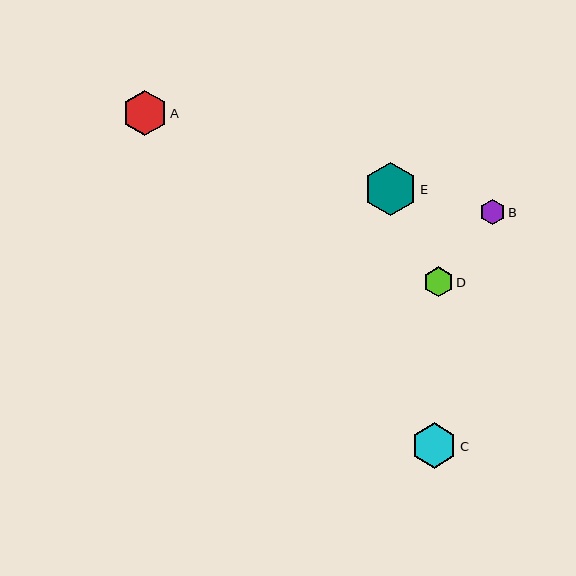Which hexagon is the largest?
Hexagon E is the largest with a size of approximately 53 pixels.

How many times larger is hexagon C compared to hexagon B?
Hexagon C is approximately 1.8 times the size of hexagon B.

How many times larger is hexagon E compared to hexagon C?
Hexagon E is approximately 1.2 times the size of hexagon C.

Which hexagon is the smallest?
Hexagon B is the smallest with a size of approximately 25 pixels.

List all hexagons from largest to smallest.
From largest to smallest: E, C, A, D, B.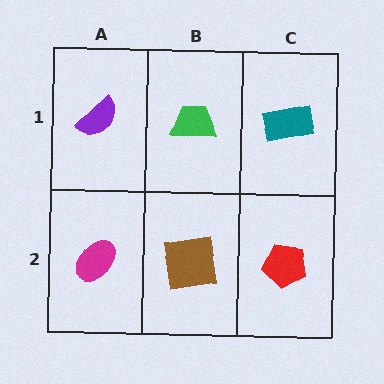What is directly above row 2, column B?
A green trapezoid.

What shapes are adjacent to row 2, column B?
A green trapezoid (row 1, column B), a magenta ellipse (row 2, column A), a red pentagon (row 2, column C).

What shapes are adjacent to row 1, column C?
A red pentagon (row 2, column C), a green trapezoid (row 1, column B).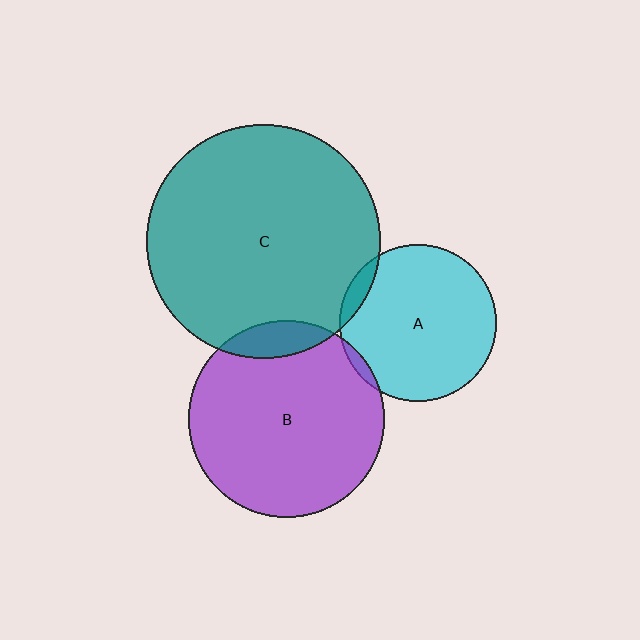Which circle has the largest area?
Circle C (teal).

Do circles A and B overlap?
Yes.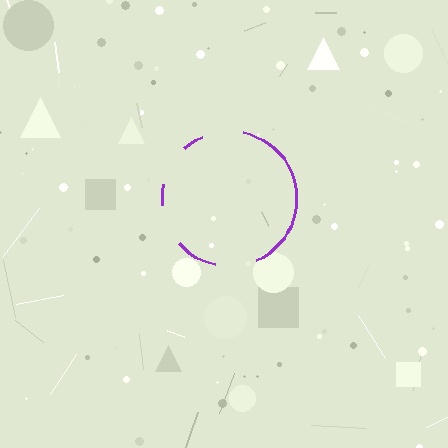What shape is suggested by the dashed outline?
The dashed outline suggests a circle.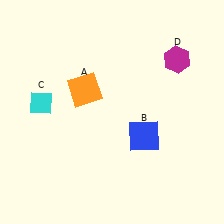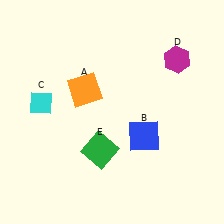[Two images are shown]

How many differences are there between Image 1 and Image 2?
There is 1 difference between the two images.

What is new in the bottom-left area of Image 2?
A green square (E) was added in the bottom-left area of Image 2.